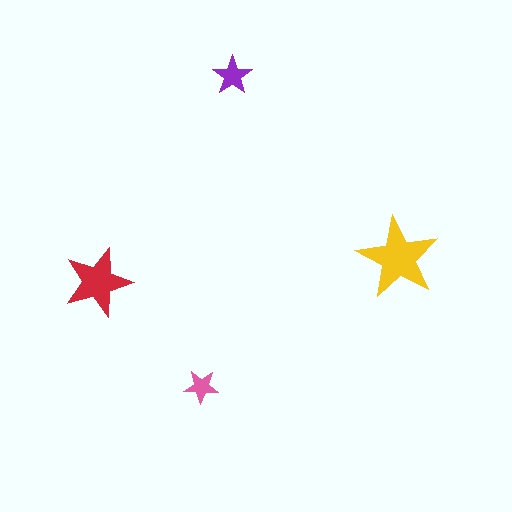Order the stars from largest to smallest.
the yellow one, the red one, the purple one, the pink one.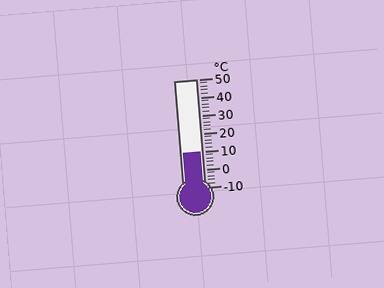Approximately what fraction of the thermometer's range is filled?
The thermometer is filled to approximately 35% of its range.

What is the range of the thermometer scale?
The thermometer scale ranges from -10°C to 50°C.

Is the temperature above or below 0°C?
The temperature is above 0°C.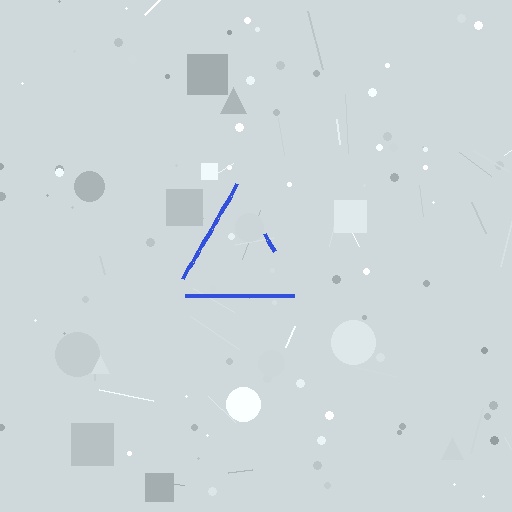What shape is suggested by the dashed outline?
The dashed outline suggests a triangle.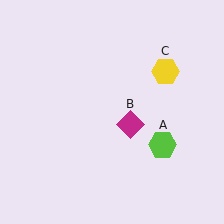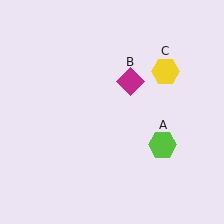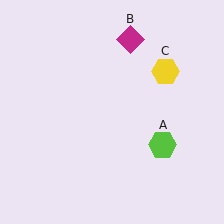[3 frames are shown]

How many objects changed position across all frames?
1 object changed position: magenta diamond (object B).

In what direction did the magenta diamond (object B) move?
The magenta diamond (object B) moved up.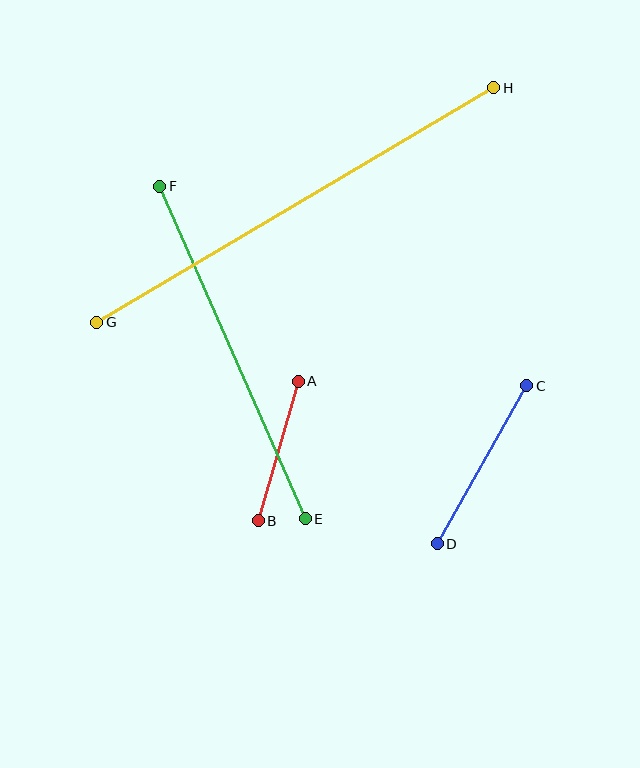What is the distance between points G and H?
The distance is approximately 461 pixels.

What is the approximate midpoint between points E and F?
The midpoint is at approximately (232, 353) pixels.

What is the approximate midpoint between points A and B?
The midpoint is at approximately (278, 451) pixels.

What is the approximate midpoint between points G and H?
The midpoint is at approximately (295, 205) pixels.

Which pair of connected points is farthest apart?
Points G and H are farthest apart.